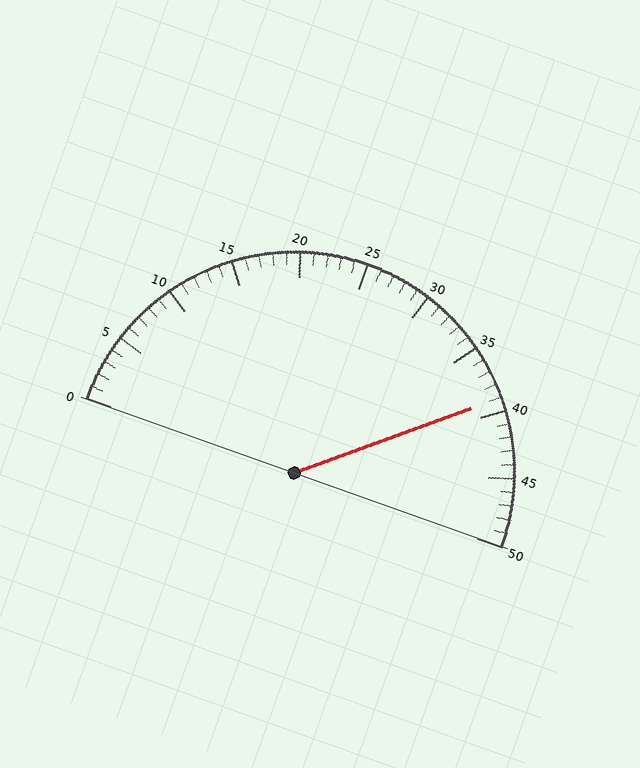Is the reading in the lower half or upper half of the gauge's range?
The reading is in the upper half of the range (0 to 50).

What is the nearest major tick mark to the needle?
The nearest major tick mark is 40.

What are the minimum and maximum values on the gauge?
The gauge ranges from 0 to 50.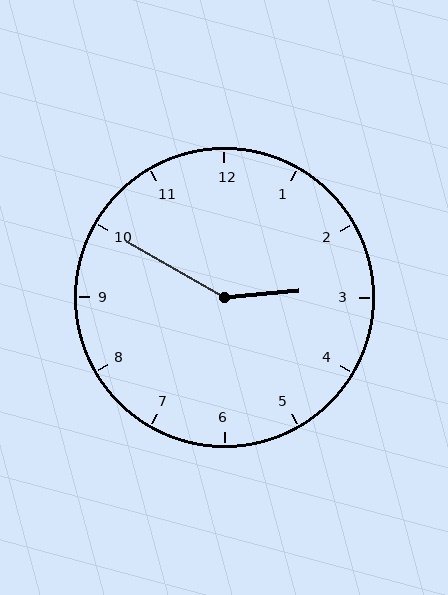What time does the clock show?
2:50.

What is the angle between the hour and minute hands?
Approximately 145 degrees.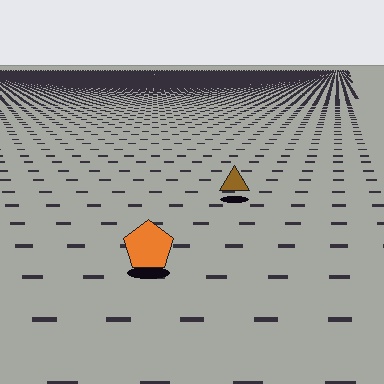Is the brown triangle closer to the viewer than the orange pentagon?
No. The orange pentagon is closer — you can tell from the texture gradient: the ground texture is coarser near it.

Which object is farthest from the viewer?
The brown triangle is farthest from the viewer. It appears smaller and the ground texture around it is denser.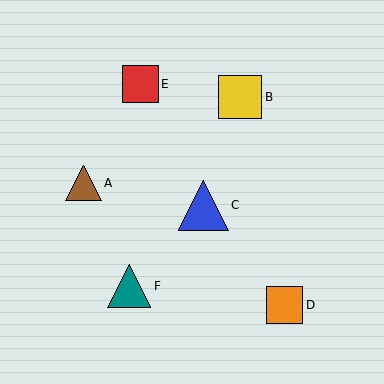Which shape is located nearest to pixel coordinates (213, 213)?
The blue triangle (labeled C) at (203, 205) is nearest to that location.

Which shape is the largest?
The blue triangle (labeled C) is the largest.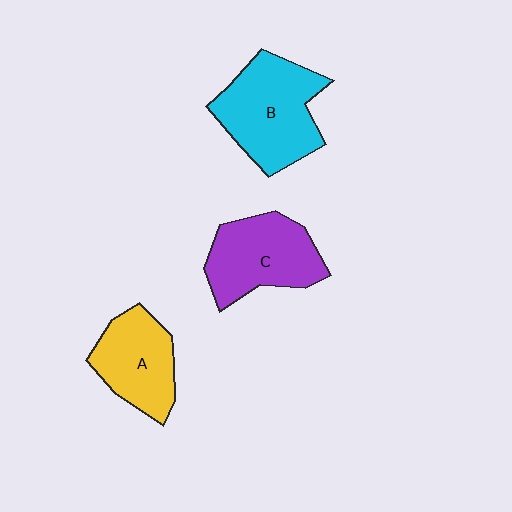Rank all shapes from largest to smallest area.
From largest to smallest: B (cyan), C (purple), A (yellow).